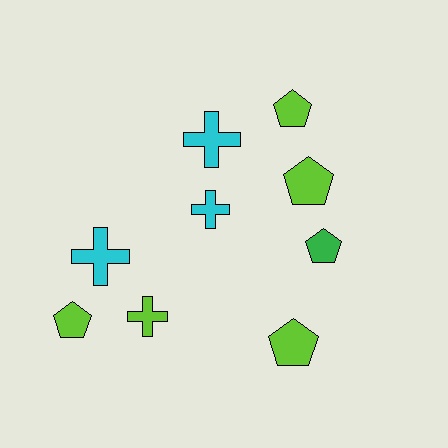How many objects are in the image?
There are 9 objects.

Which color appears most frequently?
Lime, with 5 objects.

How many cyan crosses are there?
There are 3 cyan crosses.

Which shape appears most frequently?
Pentagon, with 5 objects.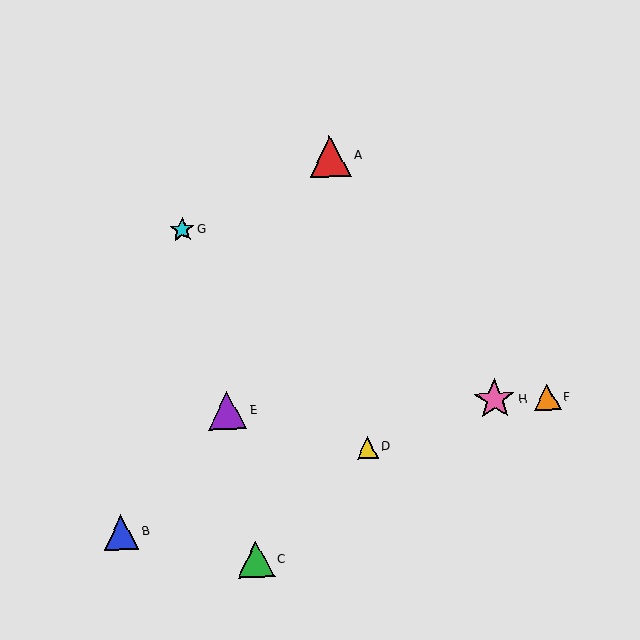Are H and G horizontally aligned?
No, H is at y≈399 and G is at y≈230.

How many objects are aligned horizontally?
3 objects (E, F, H) are aligned horizontally.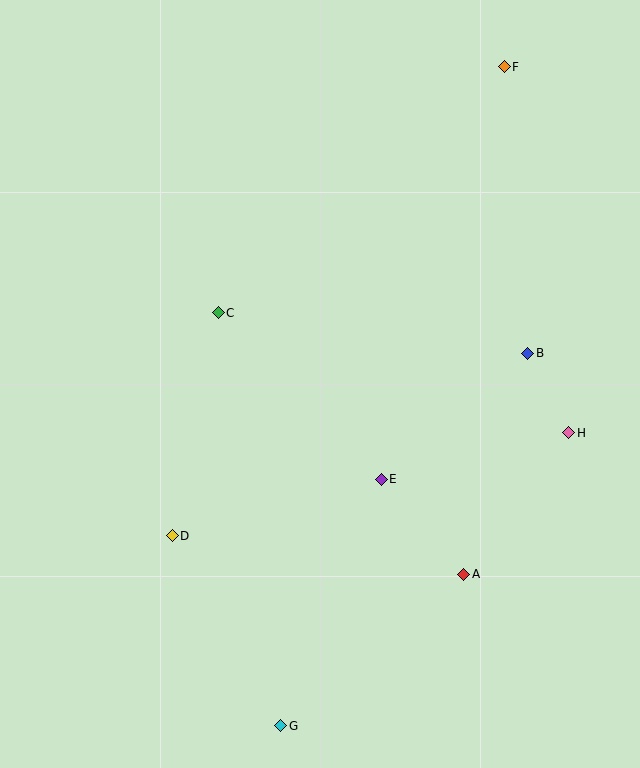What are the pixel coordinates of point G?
Point G is at (281, 726).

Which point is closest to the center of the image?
Point E at (381, 479) is closest to the center.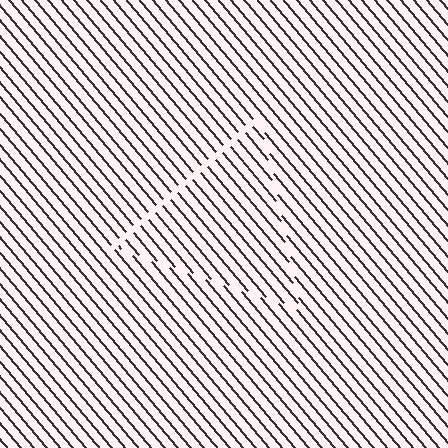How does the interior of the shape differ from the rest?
The interior of the shape contains the same grating, shifted by half a period — the contour is defined by the phase discontinuity where line-ends from the inner and outer gratings abut.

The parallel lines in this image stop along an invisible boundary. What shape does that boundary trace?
An illusory triangle. The interior of the shape contains the same grating, shifted by half a period — the contour is defined by the phase discontinuity where line-ends from the inner and outer gratings abut.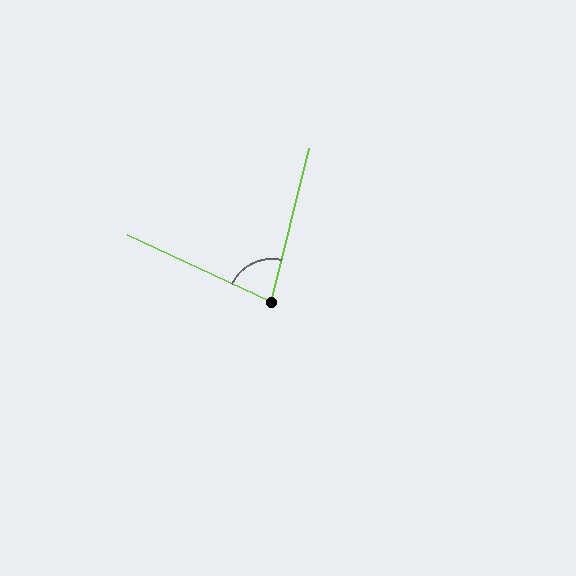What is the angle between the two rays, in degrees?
Approximately 79 degrees.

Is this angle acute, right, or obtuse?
It is acute.